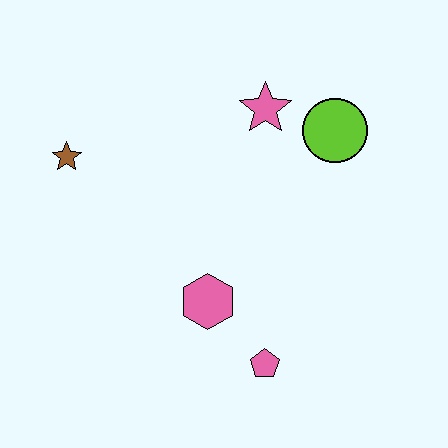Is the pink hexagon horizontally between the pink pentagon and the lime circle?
No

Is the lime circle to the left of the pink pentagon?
No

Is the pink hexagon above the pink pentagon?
Yes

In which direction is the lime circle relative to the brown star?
The lime circle is to the right of the brown star.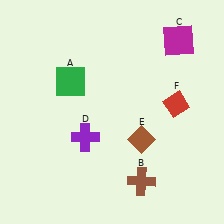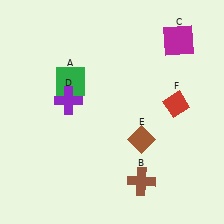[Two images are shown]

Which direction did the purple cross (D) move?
The purple cross (D) moved up.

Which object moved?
The purple cross (D) moved up.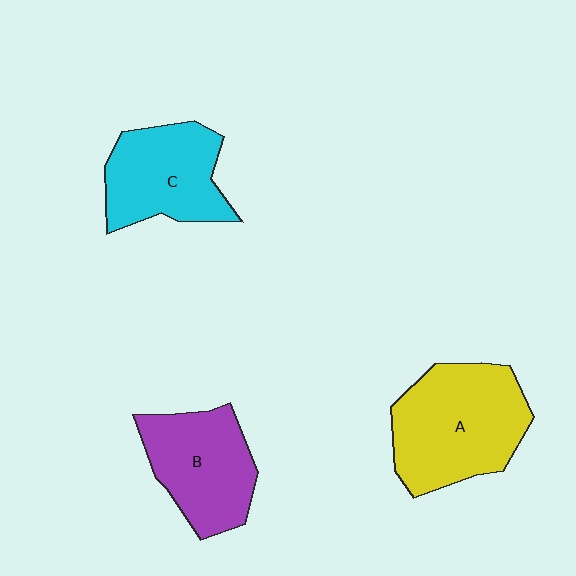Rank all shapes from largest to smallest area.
From largest to smallest: A (yellow), B (purple), C (cyan).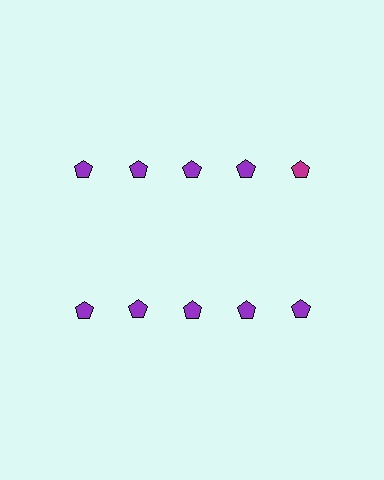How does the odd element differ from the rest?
It has a different color: magenta instead of purple.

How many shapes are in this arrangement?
There are 10 shapes arranged in a grid pattern.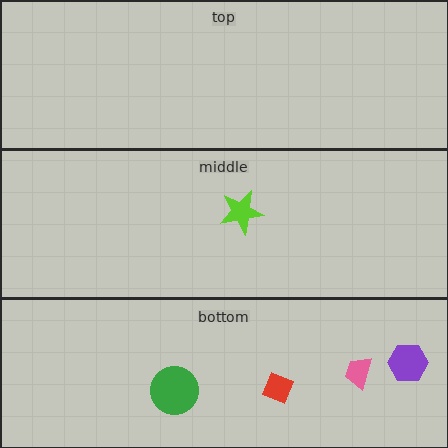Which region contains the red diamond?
The bottom region.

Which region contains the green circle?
The bottom region.